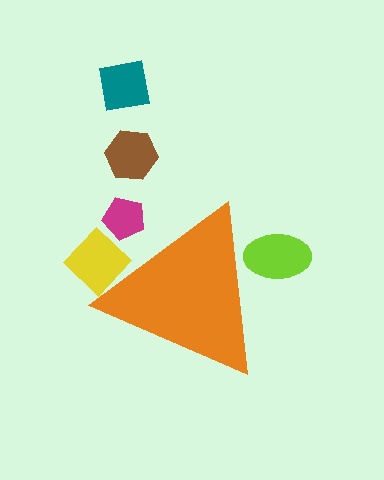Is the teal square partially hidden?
No, the teal square is fully visible.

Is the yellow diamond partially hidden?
Yes, the yellow diamond is partially hidden behind the orange triangle.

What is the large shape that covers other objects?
An orange triangle.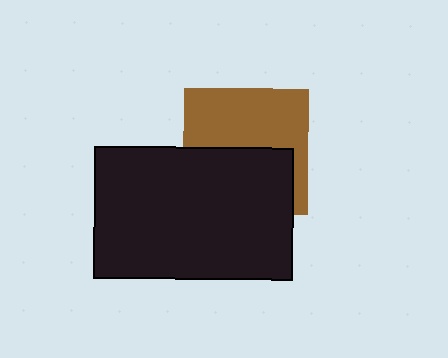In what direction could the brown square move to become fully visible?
The brown square could move up. That would shift it out from behind the black rectangle entirely.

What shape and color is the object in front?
The object in front is a black rectangle.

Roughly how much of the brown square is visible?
About half of it is visible (roughly 54%).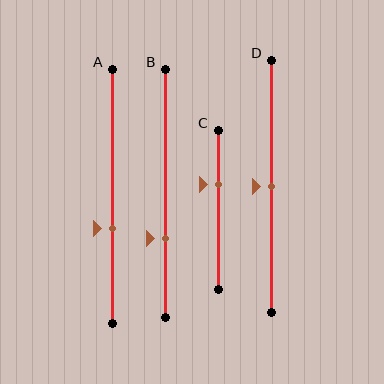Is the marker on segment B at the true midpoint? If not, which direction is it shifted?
No, the marker on segment B is shifted downward by about 18% of the segment length.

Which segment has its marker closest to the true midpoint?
Segment D has its marker closest to the true midpoint.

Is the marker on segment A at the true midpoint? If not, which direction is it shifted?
No, the marker on segment A is shifted downward by about 13% of the segment length.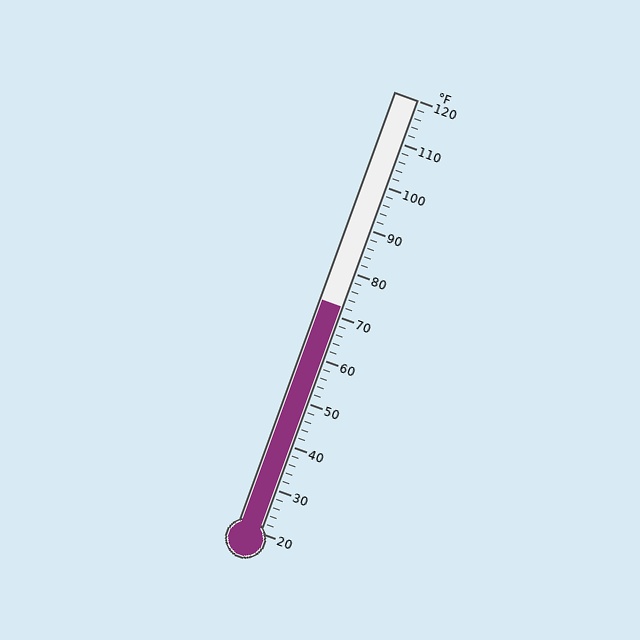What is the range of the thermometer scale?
The thermometer scale ranges from 20°F to 120°F.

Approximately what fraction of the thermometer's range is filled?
The thermometer is filled to approximately 50% of its range.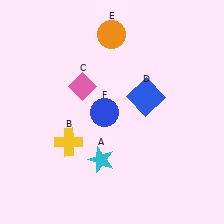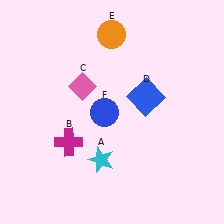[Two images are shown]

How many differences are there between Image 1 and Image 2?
There is 1 difference between the two images.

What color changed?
The cross (B) changed from yellow in Image 1 to magenta in Image 2.